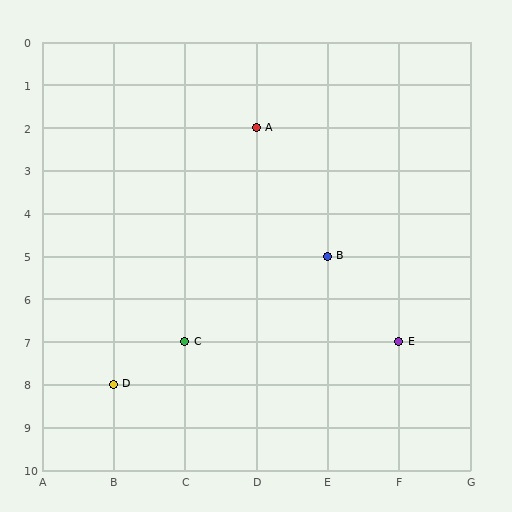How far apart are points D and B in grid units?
Points D and B are 3 columns and 3 rows apart (about 4.2 grid units diagonally).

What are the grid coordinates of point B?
Point B is at grid coordinates (E, 5).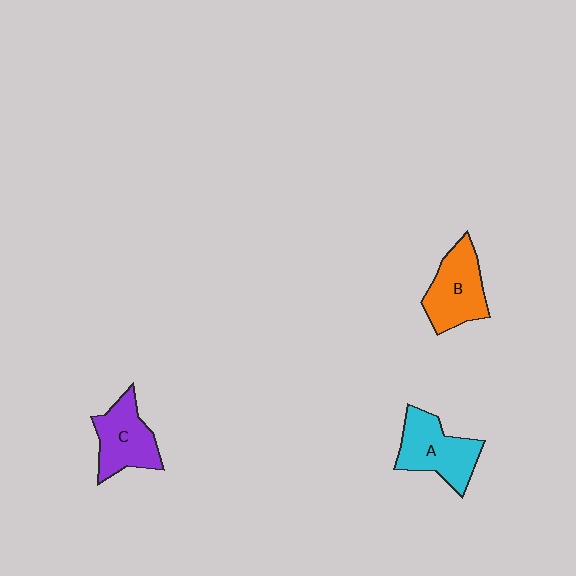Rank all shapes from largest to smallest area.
From largest to smallest: A (cyan), B (orange), C (purple).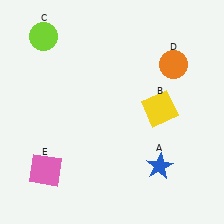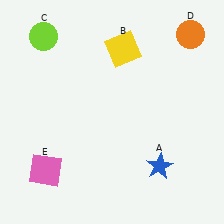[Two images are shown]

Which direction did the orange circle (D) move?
The orange circle (D) moved up.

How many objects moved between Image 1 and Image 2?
2 objects moved between the two images.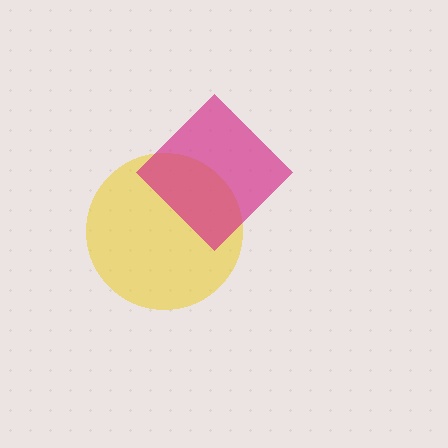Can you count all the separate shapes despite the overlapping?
Yes, there are 2 separate shapes.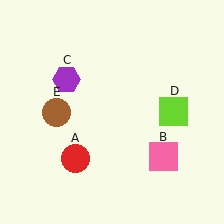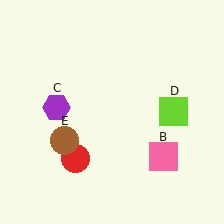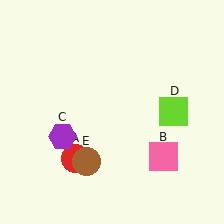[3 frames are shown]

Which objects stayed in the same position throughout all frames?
Red circle (object A) and pink square (object B) and lime square (object D) remained stationary.